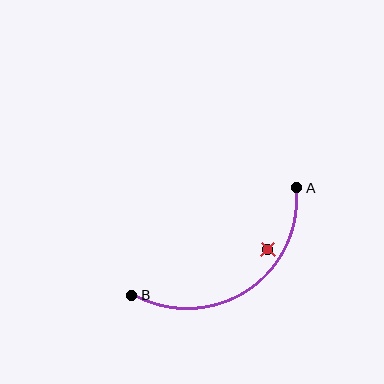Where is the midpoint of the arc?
The arc midpoint is the point on the curve farthest from the straight line joining A and B. It sits below that line.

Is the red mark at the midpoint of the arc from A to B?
No — the red mark does not lie on the arc at all. It sits slightly inside the curve.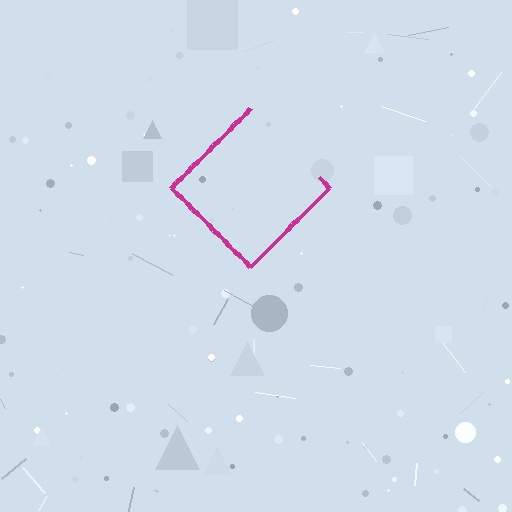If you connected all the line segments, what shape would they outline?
They would outline a diamond.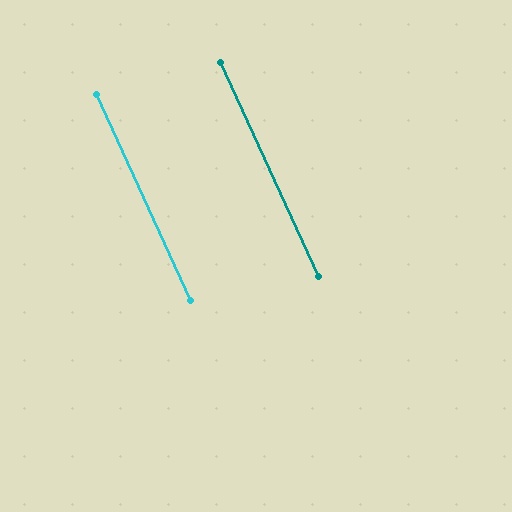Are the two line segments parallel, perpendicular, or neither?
Parallel — their directions differ by only 0.1°.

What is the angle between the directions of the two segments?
Approximately 0 degrees.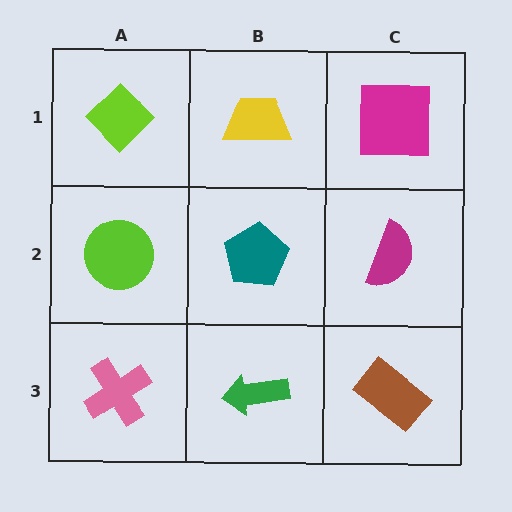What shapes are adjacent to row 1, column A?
A lime circle (row 2, column A), a yellow trapezoid (row 1, column B).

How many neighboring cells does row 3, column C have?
2.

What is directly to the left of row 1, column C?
A yellow trapezoid.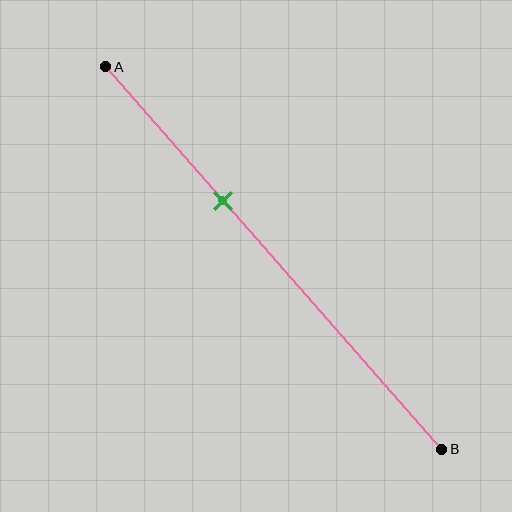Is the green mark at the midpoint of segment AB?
No, the mark is at about 35% from A, not at the 50% midpoint.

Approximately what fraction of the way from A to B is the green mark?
The green mark is approximately 35% of the way from A to B.